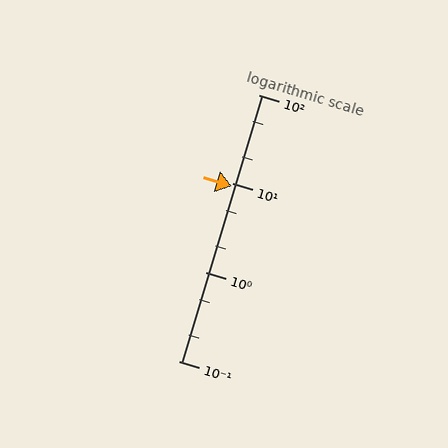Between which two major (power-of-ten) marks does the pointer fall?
The pointer is between 1 and 10.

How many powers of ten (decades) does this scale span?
The scale spans 3 decades, from 0.1 to 100.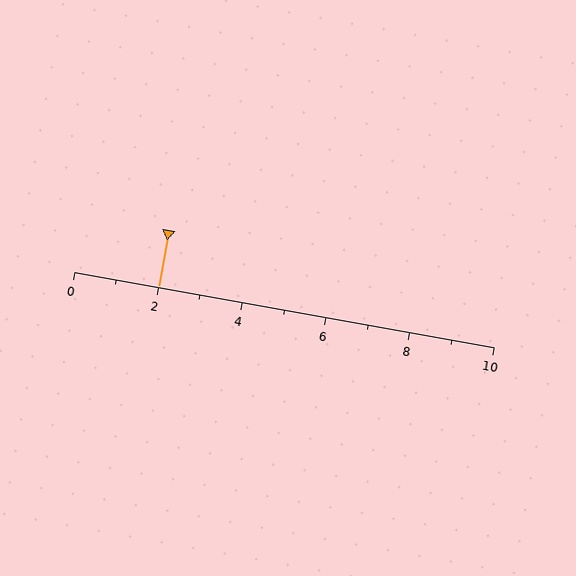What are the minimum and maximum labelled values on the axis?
The axis runs from 0 to 10.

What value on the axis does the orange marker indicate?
The marker indicates approximately 2.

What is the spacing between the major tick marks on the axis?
The major ticks are spaced 2 apart.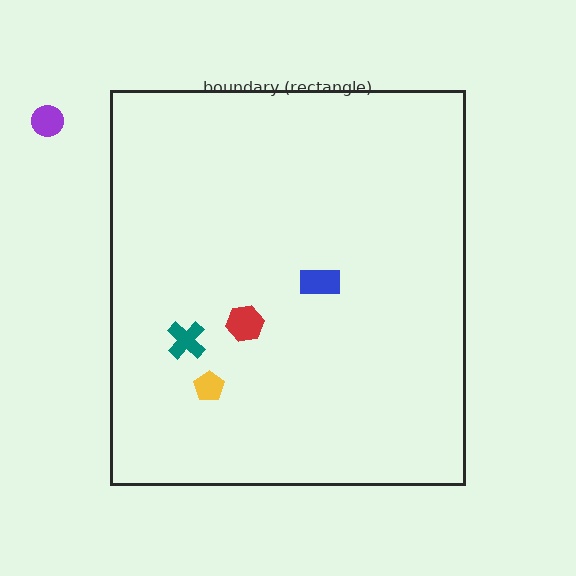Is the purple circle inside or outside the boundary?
Outside.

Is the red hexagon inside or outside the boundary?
Inside.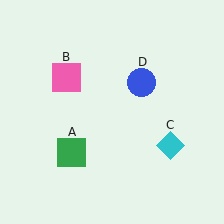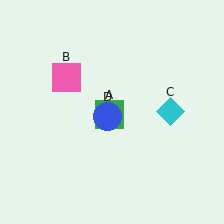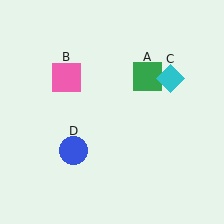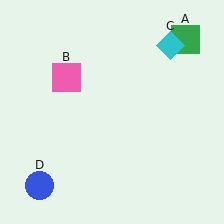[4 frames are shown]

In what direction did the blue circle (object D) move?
The blue circle (object D) moved down and to the left.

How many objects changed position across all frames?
3 objects changed position: green square (object A), cyan diamond (object C), blue circle (object D).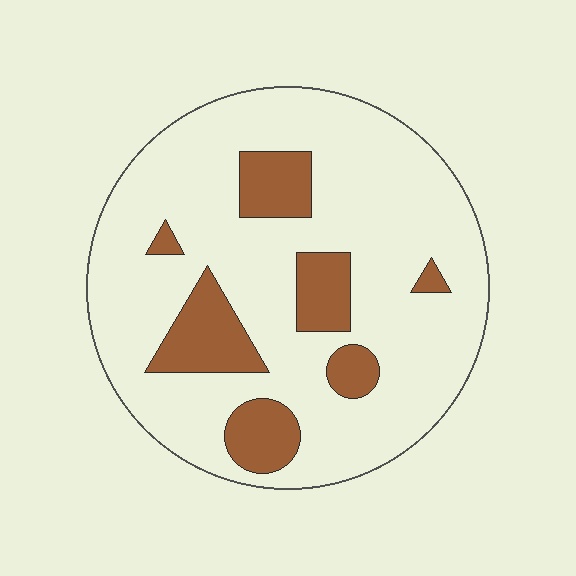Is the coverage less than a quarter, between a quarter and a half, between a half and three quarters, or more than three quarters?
Less than a quarter.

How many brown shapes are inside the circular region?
7.